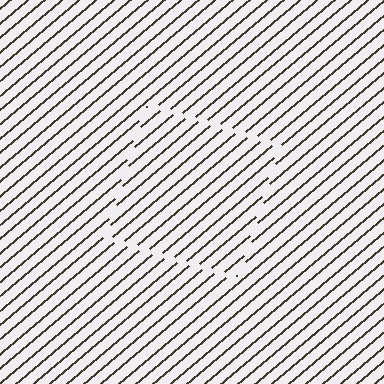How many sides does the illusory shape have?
4 sides — the line-ends trace a square.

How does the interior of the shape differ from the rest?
The interior of the shape contains the same grating, shifted by half a period — the contour is defined by the phase discontinuity where line-ends from the inner and outer gratings abut.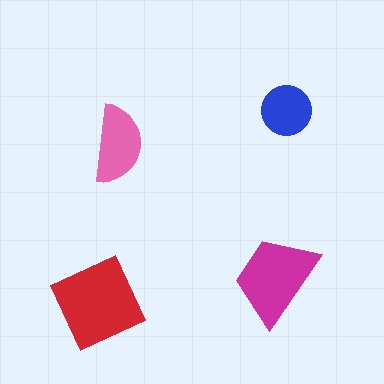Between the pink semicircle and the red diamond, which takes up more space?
The red diamond.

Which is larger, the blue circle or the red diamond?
The red diamond.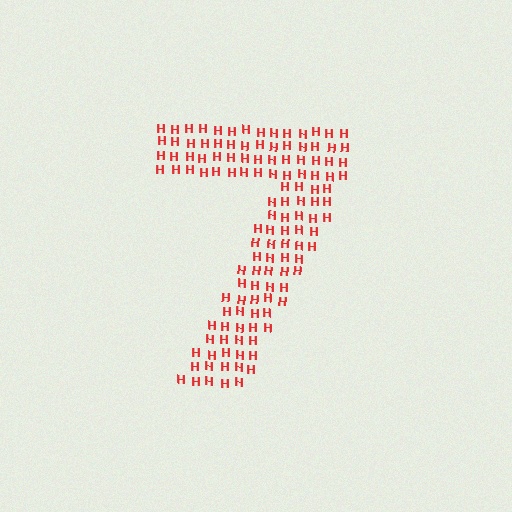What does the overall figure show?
The overall figure shows the digit 7.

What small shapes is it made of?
It is made of small letter H's.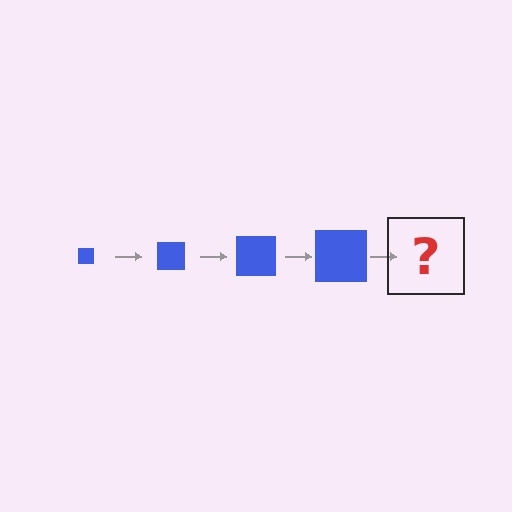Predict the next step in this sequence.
The next step is a blue square, larger than the previous one.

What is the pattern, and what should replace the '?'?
The pattern is that the square gets progressively larger each step. The '?' should be a blue square, larger than the previous one.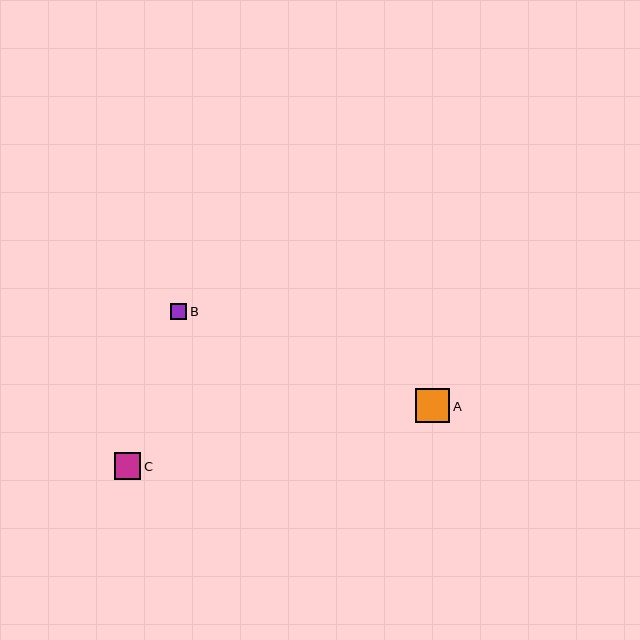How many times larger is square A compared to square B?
Square A is approximately 2.1 times the size of square B.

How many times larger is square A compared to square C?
Square A is approximately 1.3 times the size of square C.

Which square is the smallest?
Square B is the smallest with a size of approximately 16 pixels.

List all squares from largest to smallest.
From largest to smallest: A, C, B.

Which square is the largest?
Square A is the largest with a size of approximately 34 pixels.